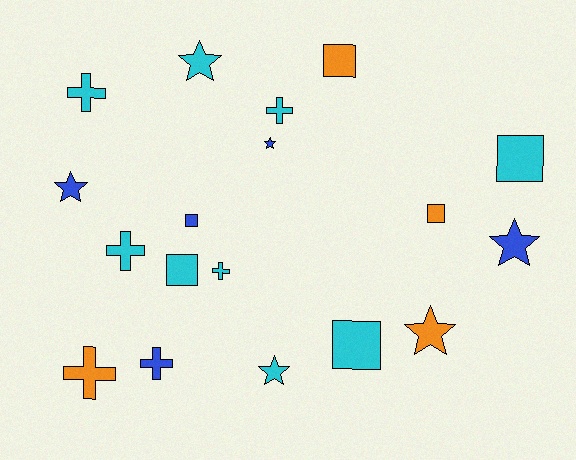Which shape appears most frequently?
Star, with 6 objects.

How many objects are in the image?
There are 18 objects.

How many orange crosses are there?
There is 1 orange cross.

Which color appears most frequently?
Cyan, with 9 objects.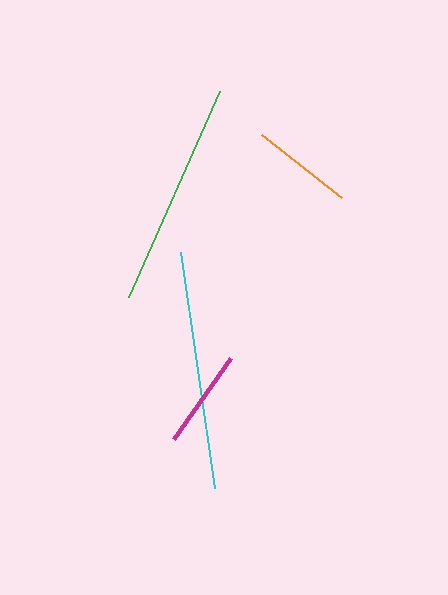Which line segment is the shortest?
The magenta line is the shortest at approximately 99 pixels.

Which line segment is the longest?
The cyan line is the longest at approximately 238 pixels.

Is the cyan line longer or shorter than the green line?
The cyan line is longer than the green line.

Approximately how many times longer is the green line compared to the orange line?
The green line is approximately 2.2 times the length of the orange line.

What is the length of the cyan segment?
The cyan segment is approximately 238 pixels long.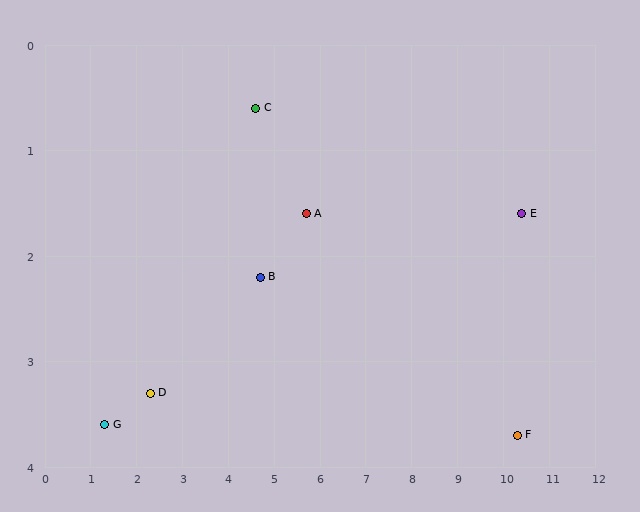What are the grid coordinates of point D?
Point D is at approximately (2.3, 3.3).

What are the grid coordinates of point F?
Point F is at approximately (10.3, 3.7).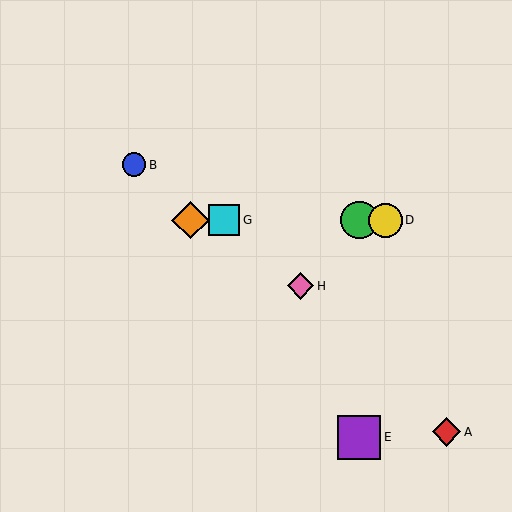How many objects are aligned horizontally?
4 objects (C, D, F, G) are aligned horizontally.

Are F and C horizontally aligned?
Yes, both are at y≈220.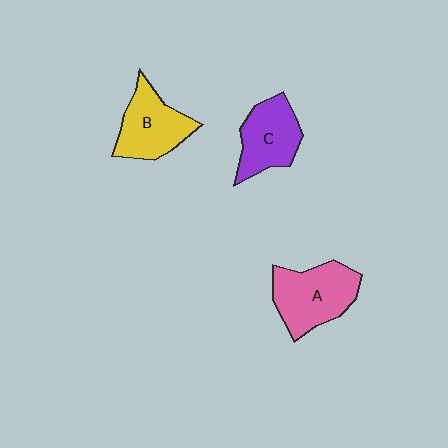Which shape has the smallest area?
Shape C (purple).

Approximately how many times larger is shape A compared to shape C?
Approximately 1.2 times.